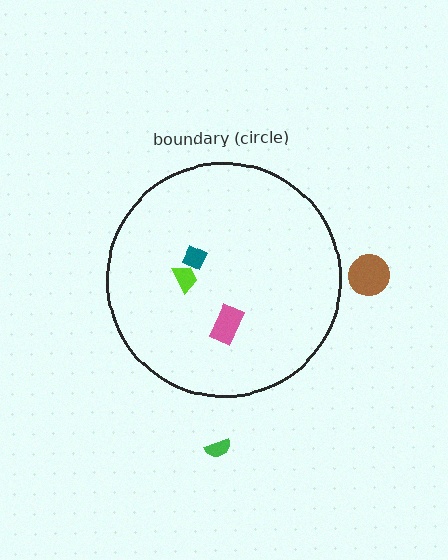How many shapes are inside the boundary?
3 inside, 2 outside.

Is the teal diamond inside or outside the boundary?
Inside.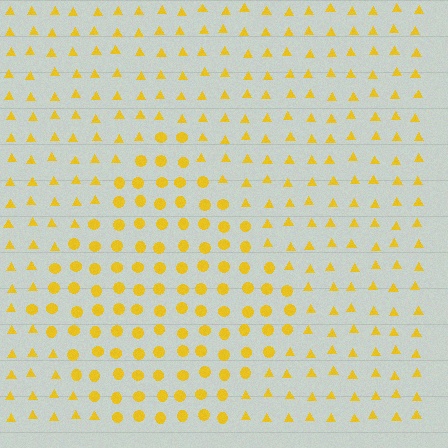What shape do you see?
I see a diamond.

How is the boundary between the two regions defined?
The boundary is defined by a change in element shape: circles inside vs. triangles outside. All elements share the same color and spacing.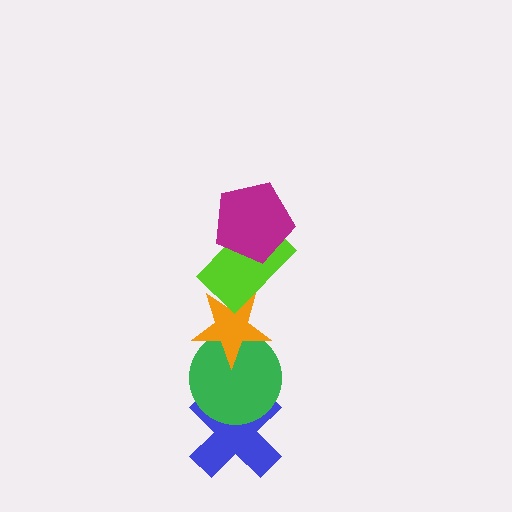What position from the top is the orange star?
The orange star is 3rd from the top.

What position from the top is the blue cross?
The blue cross is 5th from the top.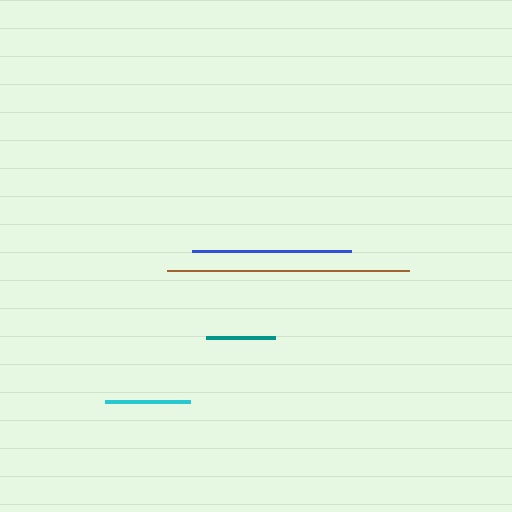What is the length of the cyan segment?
The cyan segment is approximately 85 pixels long.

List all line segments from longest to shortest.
From longest to shortest: brown, blue, cyan, teal.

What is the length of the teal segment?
The teal segment is approximately 70 pixels long.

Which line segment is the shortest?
The teal line is the shortest at approximately 70 pixels.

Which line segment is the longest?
The brown line is the longest at approximately 241 pixels.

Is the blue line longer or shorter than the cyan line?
The blue line is longer than the cyan line.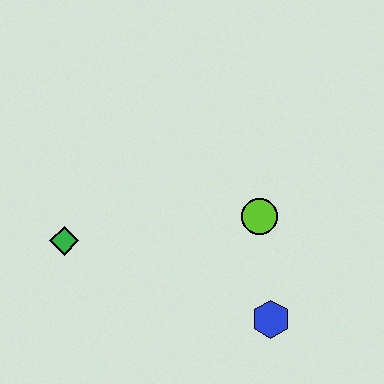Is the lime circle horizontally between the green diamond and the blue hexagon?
Yes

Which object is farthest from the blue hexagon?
The green diamond is farthest from the blue hexagon.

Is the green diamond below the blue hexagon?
No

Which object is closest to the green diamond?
The lime circle is closest to the green diamond.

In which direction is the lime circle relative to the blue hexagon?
The lime circle is above the blue hexagon.